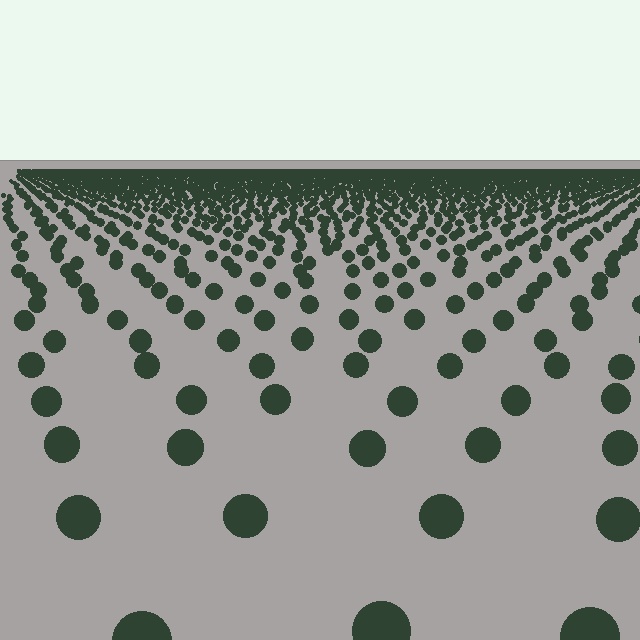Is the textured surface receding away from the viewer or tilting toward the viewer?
The surface is receding away from the viewer. Texture elements get smaller and denser toward the top.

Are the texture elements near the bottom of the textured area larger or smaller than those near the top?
Larger. Near the bottom, elements are closer to the viewer and appear at a bigger on-screen size.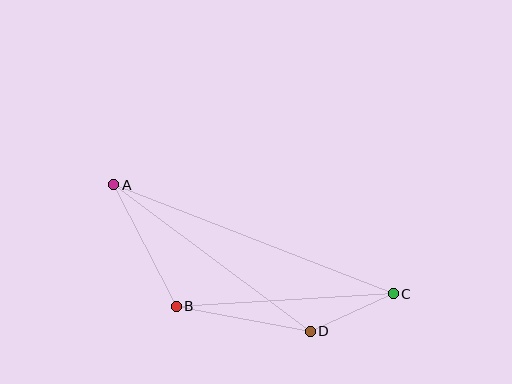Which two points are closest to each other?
Points C and D are closest to each other.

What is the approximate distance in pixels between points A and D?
The distance between A and D is approximately 245 pixels.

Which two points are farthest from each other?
Points A and C are farthest from each other.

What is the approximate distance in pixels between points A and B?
The distance between A and B is approximately 137 pixels.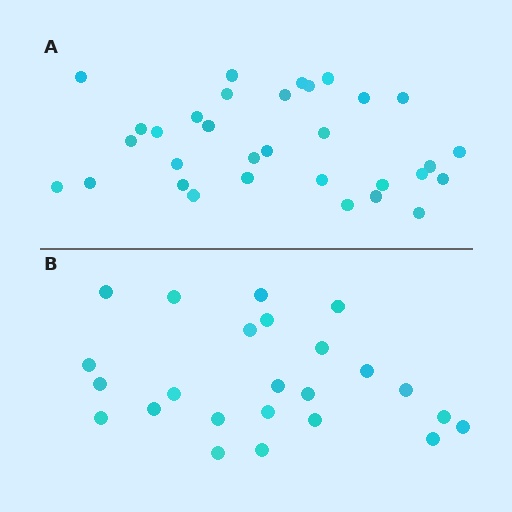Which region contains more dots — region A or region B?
Region A (the top region) has more dots.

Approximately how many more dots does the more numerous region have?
Region A has roughly 8 or so more dots than region B.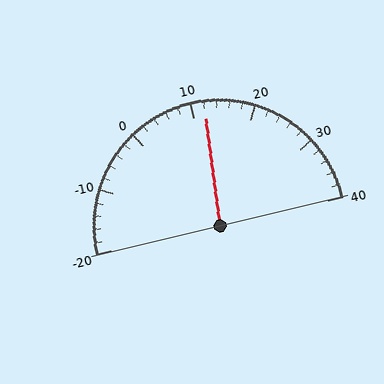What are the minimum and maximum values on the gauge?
The gauge ranges from -20 to 40.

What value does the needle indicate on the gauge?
The needle indicates approximately 12.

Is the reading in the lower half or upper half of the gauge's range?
The reading is in the upper half of the range (-20 to 40).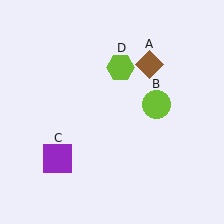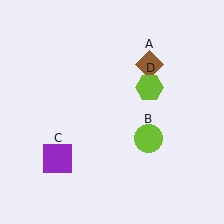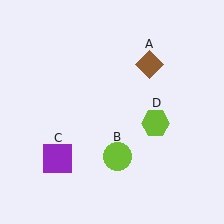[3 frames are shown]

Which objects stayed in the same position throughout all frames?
Brown diamond (object A) and purple square (object C) remained stationary.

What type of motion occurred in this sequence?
The lime circle (object B), lime hexagon (object D) rotated clockwise around the center of the scene.